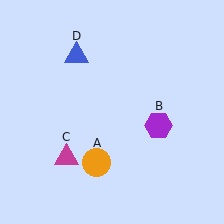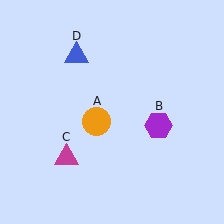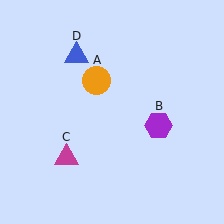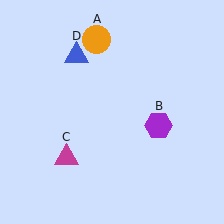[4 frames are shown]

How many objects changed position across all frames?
1 object changed position: orange circle (object A).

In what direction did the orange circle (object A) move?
The orange circle (object A) moved up.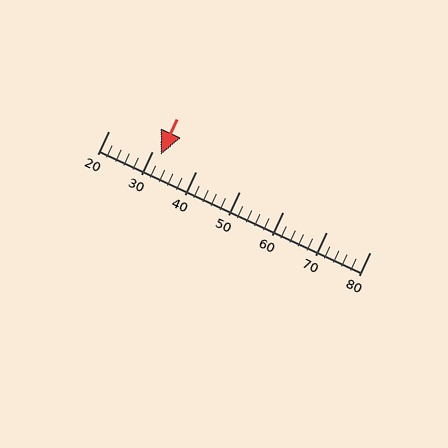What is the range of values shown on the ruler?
The ruler shows values from 20 to 80.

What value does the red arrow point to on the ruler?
The red arrow points to approximately 32.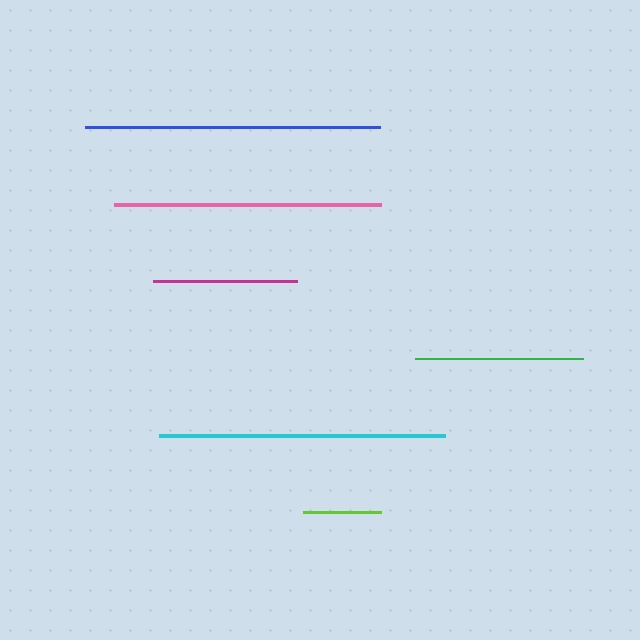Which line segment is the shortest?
The lime line is the shortest at approximately 78 pixels.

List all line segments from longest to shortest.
From longest to shortest: blue, cyan, pink, green, magenta, lime.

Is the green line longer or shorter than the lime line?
The green line is longer than the lime line.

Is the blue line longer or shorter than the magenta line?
The blue line is longer than the magenta line.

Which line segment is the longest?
The blue line is the longest at approximately 295 pixels.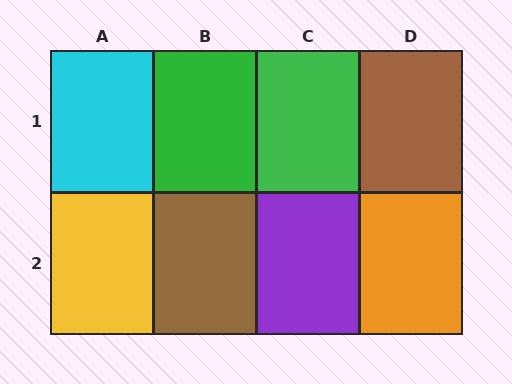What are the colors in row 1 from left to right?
Cyan, green, green, brown.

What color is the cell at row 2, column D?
Orange.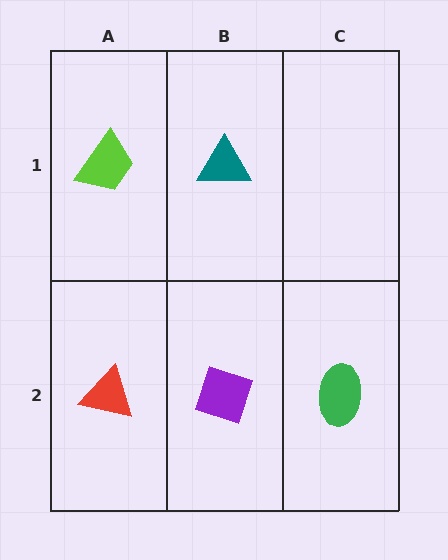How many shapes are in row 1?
2 shapes.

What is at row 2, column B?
A purple diamond.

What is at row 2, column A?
A red triangle.